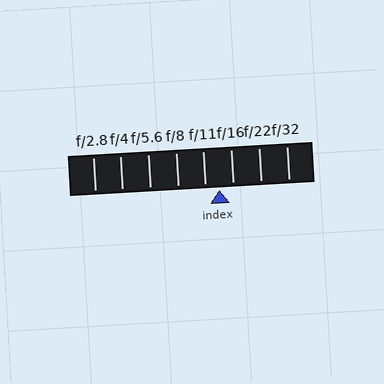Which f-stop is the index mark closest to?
The index mark is closest to f/11.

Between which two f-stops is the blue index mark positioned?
The index mark is between f/11 and f/16.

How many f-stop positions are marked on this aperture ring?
There are 8 f-stop positions marked.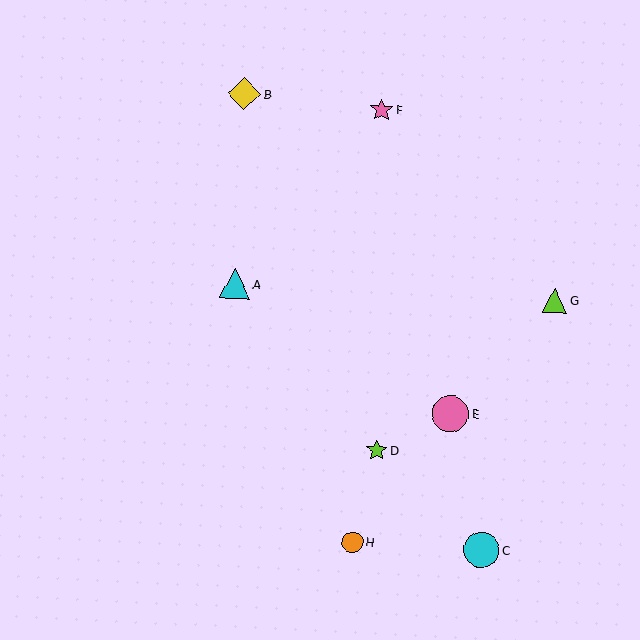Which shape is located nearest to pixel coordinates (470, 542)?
The cyan circle (labeled C) at (481, 550) is nearest to that location.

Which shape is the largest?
The pink circle (labeled E) is the largest.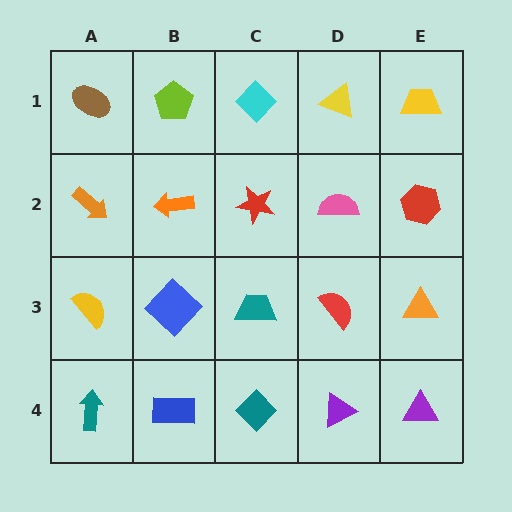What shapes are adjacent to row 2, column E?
A yellow trapezoid (row 1, column E), an orange triangle (row 3, column E), a pink semicircle (row 2, column D).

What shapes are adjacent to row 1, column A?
An orange arrow (row 2, column A), a lime pentagon (row 1, column B).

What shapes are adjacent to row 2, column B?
A lime pentagon (row 1, column B), a blue diamond (row 3, column B), an orange arrow (row 2, column A), a red star (row 2, column C).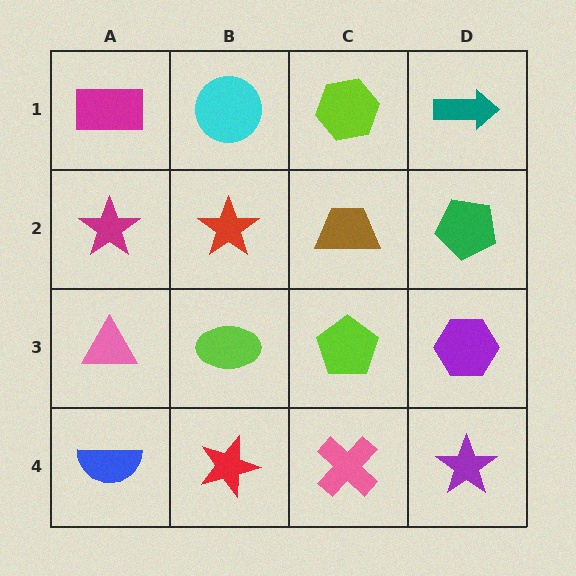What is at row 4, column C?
A pink cross.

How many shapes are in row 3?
4 shapes.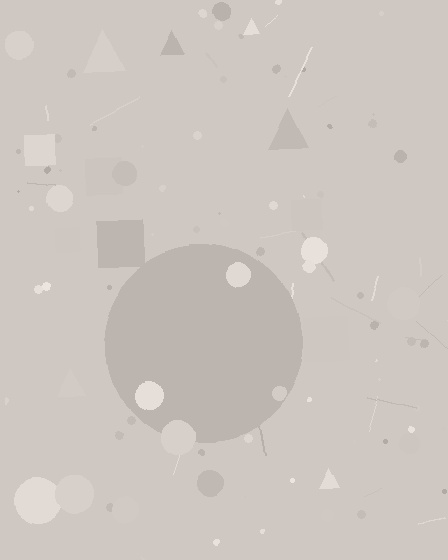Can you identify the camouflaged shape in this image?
The camouflaged shape is a circle.